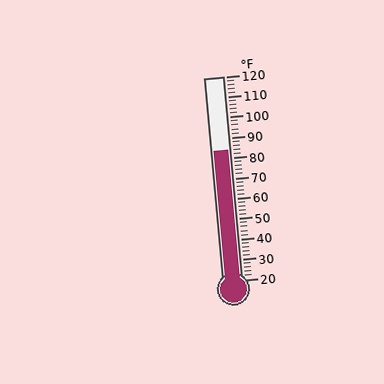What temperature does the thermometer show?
The thermometer shows approximately 84°F.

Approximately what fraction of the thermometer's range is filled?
The thermometer is filled to approximately 65% of its range.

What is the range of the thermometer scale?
The thermometer scale ranges from 20°F to 120°F.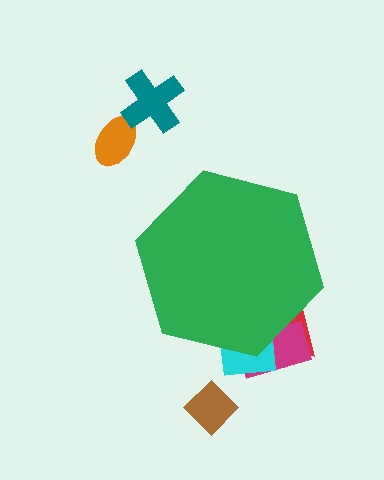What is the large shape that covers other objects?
A green hexagon.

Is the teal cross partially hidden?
No, the teal cross is fully visible.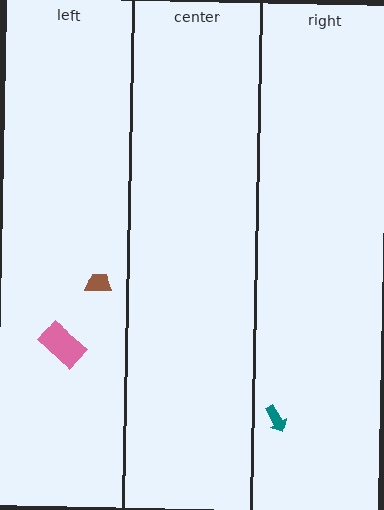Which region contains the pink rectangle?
The left region.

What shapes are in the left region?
The brown trapezoid, the pink rectangle.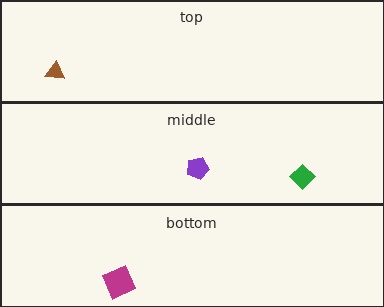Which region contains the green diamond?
The middle region.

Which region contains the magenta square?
The bottom region.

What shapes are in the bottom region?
The magenta square.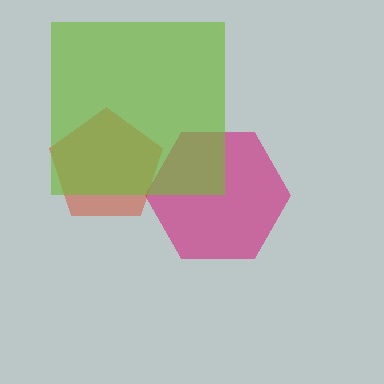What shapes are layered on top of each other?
The layered shapes are: a magenta hexagon, a red pentagon, a lime square.